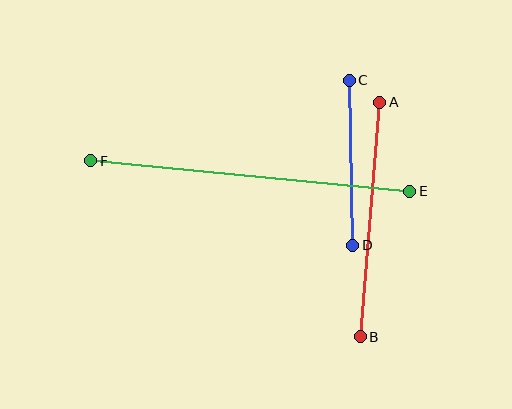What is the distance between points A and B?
The distance is approximately 235 pixels.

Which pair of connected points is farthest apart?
Points E and F are farthest apart.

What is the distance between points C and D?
The distance is approximately 165 pixels.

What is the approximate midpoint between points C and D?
The midpoint is at approximately (351, 163) pixels.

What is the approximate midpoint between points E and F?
The midpoint is at approximately (250, 176) pixels.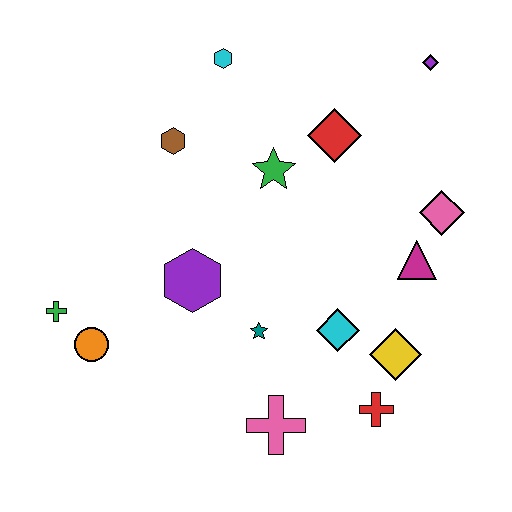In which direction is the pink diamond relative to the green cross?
The pink diamond is to the right of the green cross.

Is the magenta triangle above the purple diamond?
No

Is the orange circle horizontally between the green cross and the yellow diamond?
Yes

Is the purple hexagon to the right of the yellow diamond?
No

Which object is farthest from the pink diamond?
The green cross is farthest from the pink diamond.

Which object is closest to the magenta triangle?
The pink diamond is closest to the magenta triangle.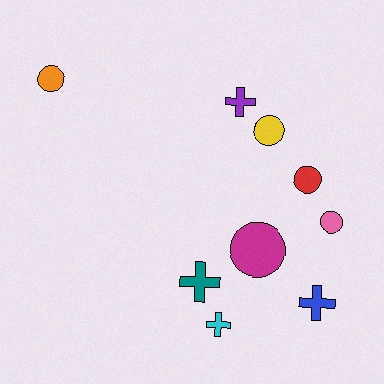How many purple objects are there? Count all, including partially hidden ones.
There is 1 purple object.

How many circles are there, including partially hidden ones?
There are 5 circles.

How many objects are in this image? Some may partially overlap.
There are 9 objects.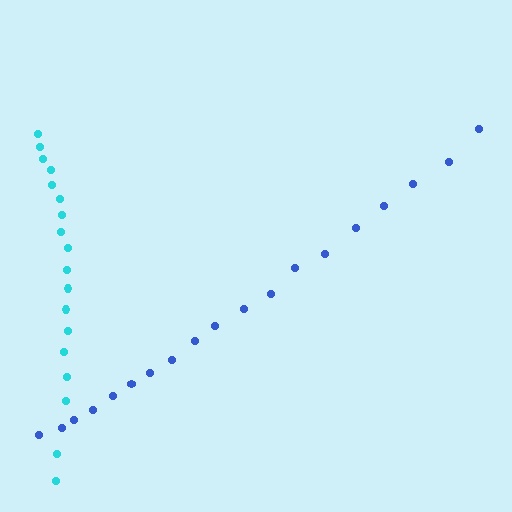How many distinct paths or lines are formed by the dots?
There are 2 distinct paths.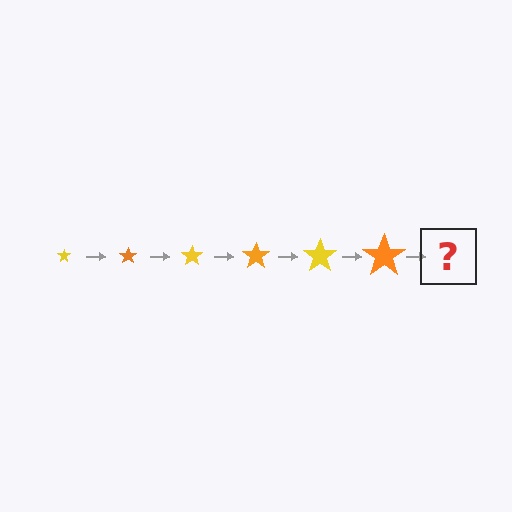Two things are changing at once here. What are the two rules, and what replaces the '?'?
The two rules are that the star grows larger each step and the color cycles through yellow and orange. The '?' should be a yellow star, larger than the previous one.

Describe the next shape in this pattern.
It should be a yellow star, larger than the previous one.